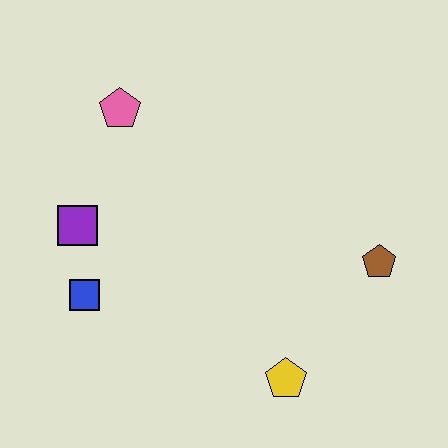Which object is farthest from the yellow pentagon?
The pink pentagon is farthest from the yellow pentagon.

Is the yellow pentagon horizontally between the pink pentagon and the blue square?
No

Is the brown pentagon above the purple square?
No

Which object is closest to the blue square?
The purple square is closest to the blue square.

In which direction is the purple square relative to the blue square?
The purple square is above the blue square.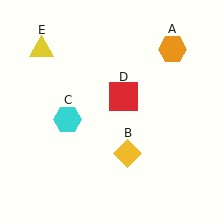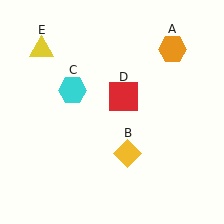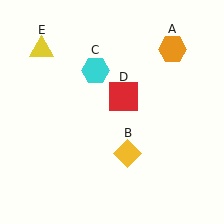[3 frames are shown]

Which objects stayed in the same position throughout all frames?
Orange hexagon (object A) and yellow diamond (object B) and red square (object D) and yellow triangle (object E) remained stationary.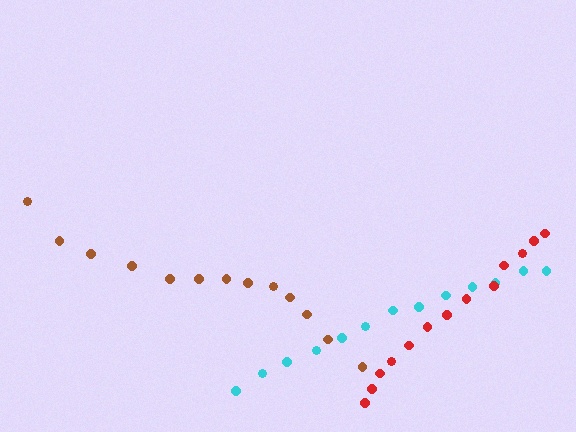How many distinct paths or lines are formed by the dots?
There are 3 distinct paths.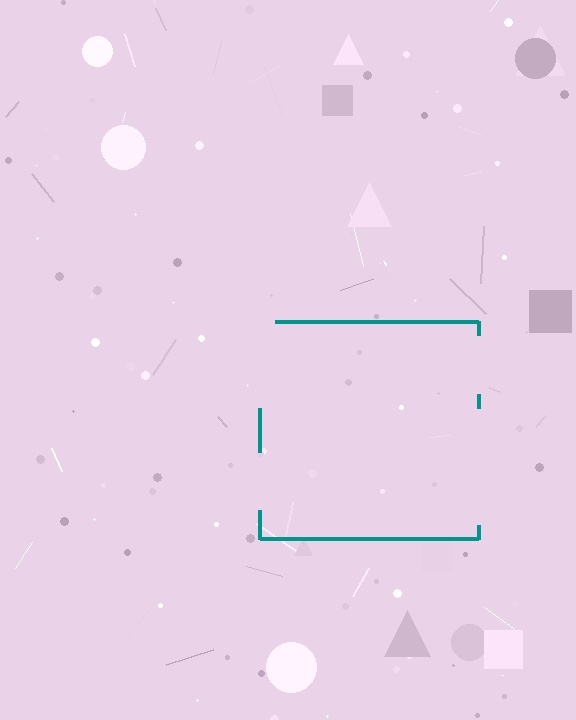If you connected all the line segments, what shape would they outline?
They would outline a square.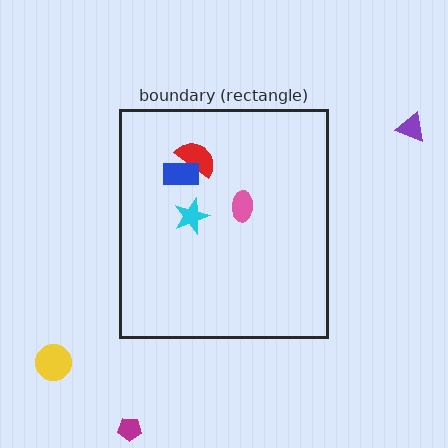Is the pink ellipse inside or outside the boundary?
Inside.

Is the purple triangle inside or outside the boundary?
Outside.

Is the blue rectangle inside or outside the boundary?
Inside.